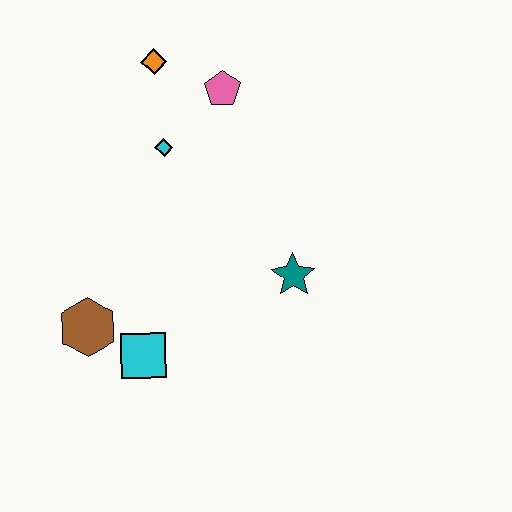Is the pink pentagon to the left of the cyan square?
No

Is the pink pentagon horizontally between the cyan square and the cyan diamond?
No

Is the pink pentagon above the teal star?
Yes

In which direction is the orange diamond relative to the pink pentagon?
The orange diamond is to the left of the pink pentagon.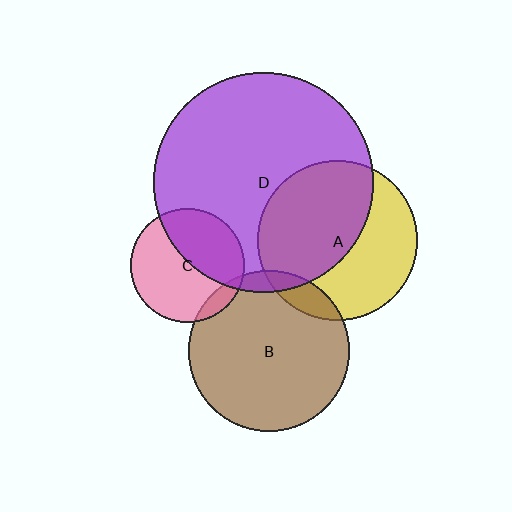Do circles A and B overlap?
Yes.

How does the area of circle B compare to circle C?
Approximately 2.0 times.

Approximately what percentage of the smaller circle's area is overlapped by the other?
Approximately 10%.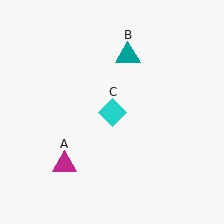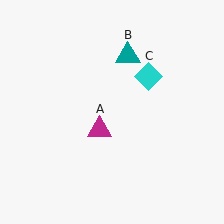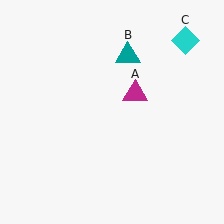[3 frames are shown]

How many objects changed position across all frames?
2 objects changed position: magenta triangle (object A), cyan diamond (object C).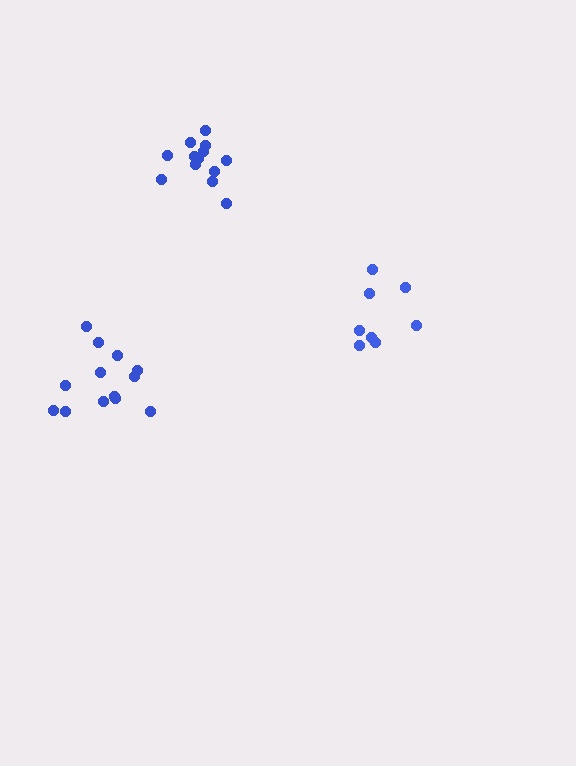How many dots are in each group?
Group 1: 8 dots, Group 2: 13 dots, Group 3: 13 dots (34 total).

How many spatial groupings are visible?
There are 3 spatial groupings.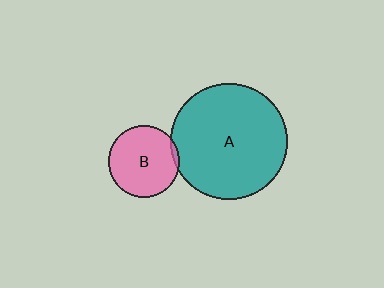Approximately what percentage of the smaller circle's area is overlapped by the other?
Approximately 5%.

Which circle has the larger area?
Circle A (teal).